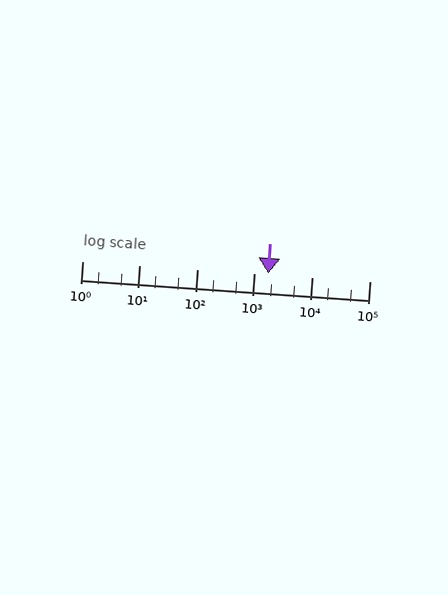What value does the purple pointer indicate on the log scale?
The pointer indicates approximately 1700.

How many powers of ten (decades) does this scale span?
The scale spans 5 decades, from 1 to 100000.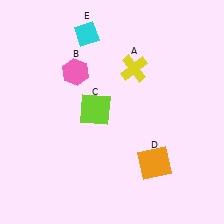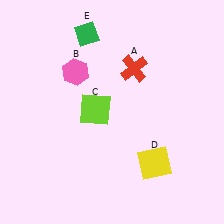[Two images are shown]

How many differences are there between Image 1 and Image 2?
There are 3 differences between the two images.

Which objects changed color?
A changed from yellow to red. D changed from orange to yellow. E changed from cyan to green.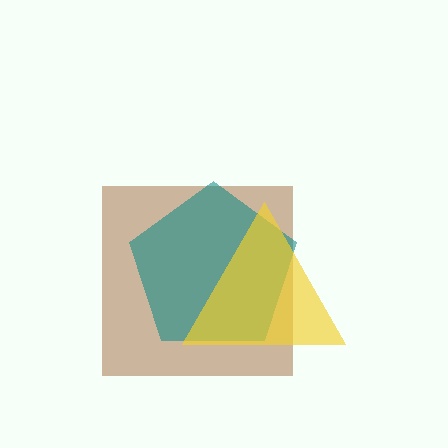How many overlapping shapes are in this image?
There are 3 overlapping shapes in the image.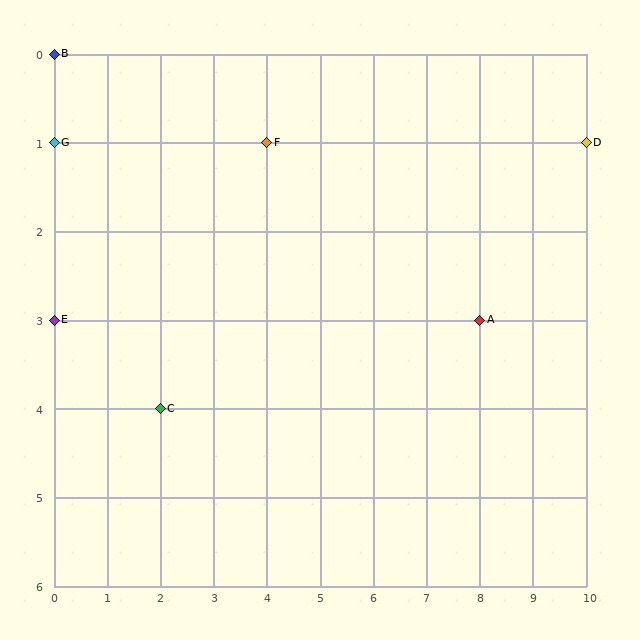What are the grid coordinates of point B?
Point B is at grid coordinates (0, 0).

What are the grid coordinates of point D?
Point D is at grid coordinates (10, 1).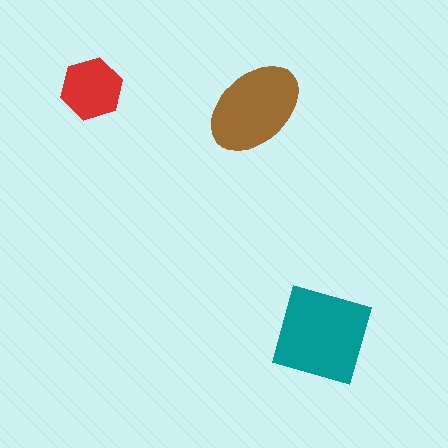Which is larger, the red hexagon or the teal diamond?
The teal diamond.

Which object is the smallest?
The red hexagon.